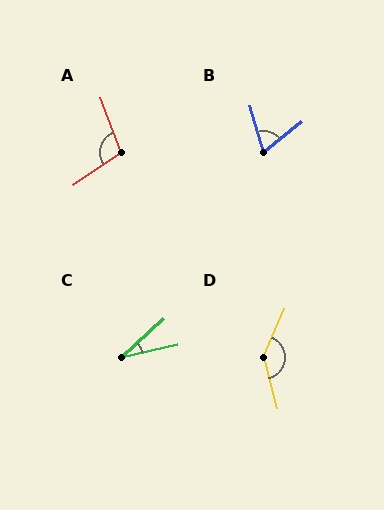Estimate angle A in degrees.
Approximately 104 degrees.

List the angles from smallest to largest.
C (29°), B (67°), A (104°), D (141°).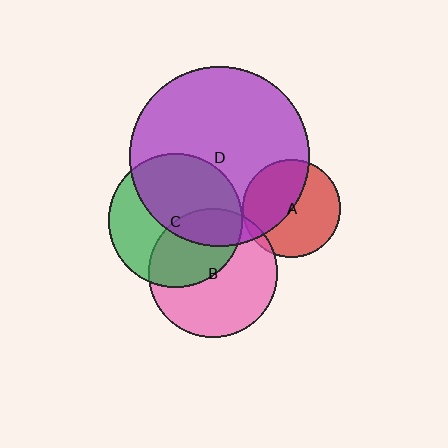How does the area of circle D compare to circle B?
Approximately 2.0 times.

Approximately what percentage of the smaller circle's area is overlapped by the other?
Approximately 55%.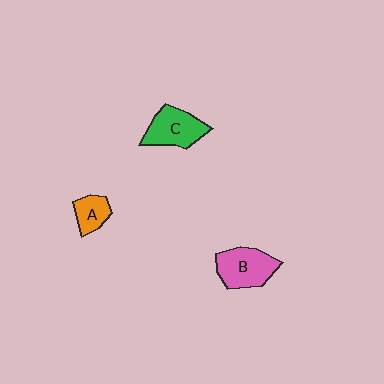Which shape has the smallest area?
Shape A (orange).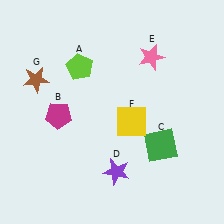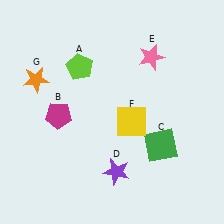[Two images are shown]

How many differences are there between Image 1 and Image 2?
There is 1 difference between the two images.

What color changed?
The star (G) changed from brown in Image 1 to orange in Image 2.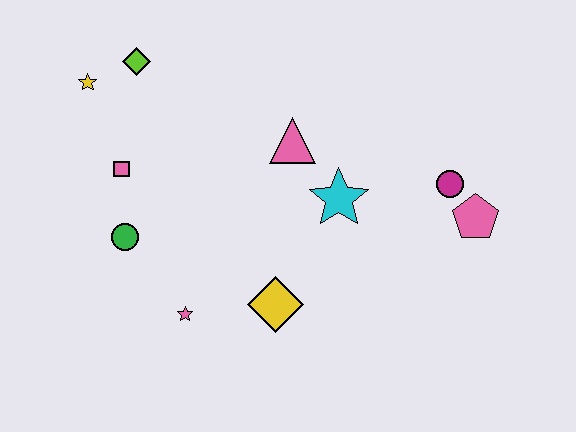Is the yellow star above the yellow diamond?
Yes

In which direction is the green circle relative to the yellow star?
The green circle is below the yellow star.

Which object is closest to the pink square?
The green circle is closest to the pink square.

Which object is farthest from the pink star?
The pink pentagon is farthest from the pink star.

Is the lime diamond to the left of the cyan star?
Yes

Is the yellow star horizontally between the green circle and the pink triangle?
No